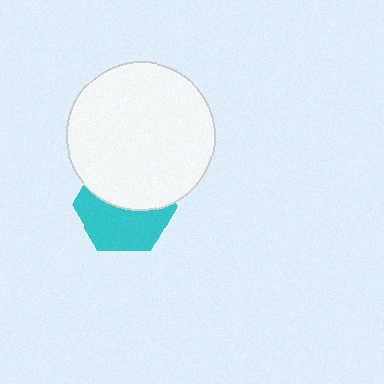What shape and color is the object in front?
The object in front is a white circle.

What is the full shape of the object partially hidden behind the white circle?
The partially hidden object is a cyan hexagon.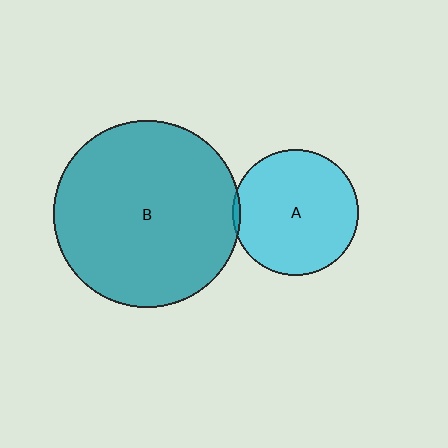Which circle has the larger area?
Circle B (teal).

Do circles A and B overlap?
Yes.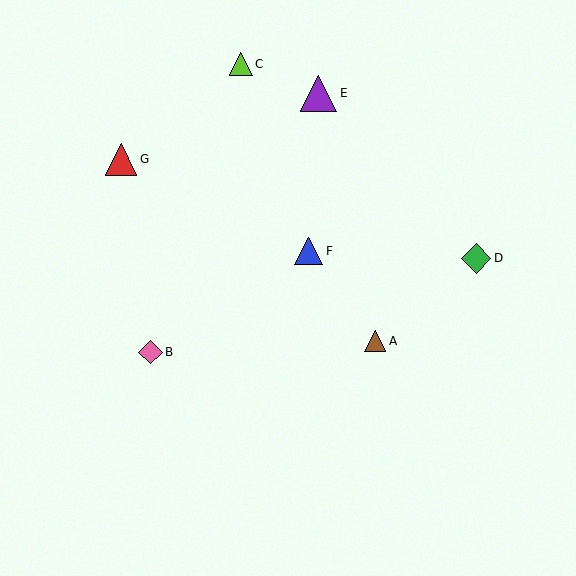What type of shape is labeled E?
Shape E is a purple triangle.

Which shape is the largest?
The purple triangle (labeled E) is the largest.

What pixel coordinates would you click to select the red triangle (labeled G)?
Click at (121, 159) to select the red triangle G.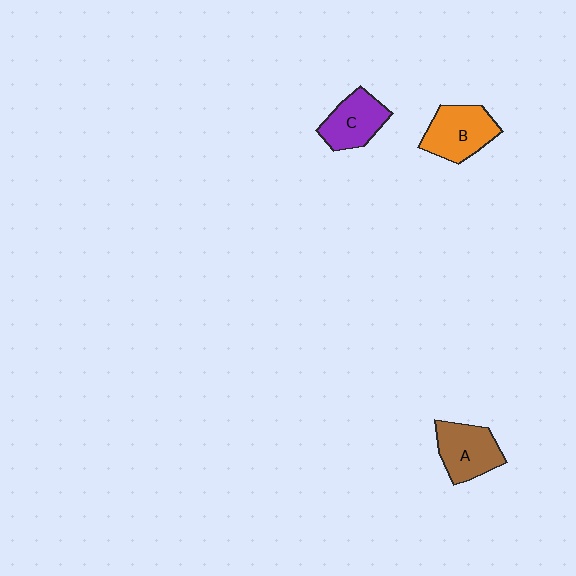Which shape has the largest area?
Shape B (orange).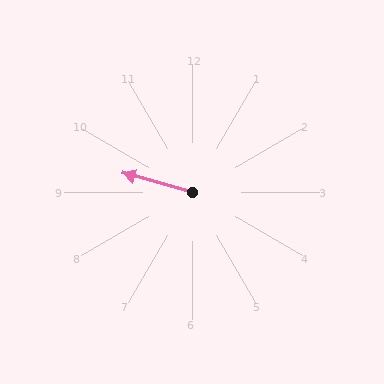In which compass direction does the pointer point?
West.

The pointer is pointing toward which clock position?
Roughly 10 o'clock.